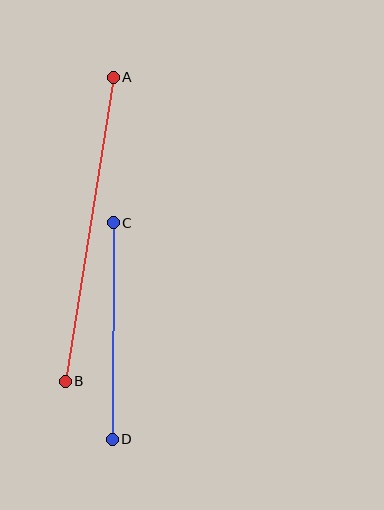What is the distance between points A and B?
The distance is approximately 308 pixels.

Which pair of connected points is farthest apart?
Points A and B are farthest apart.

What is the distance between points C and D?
The distance is approximately 217 pixels.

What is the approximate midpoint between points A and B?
The midpoint is at approximately (89, 229) pixels.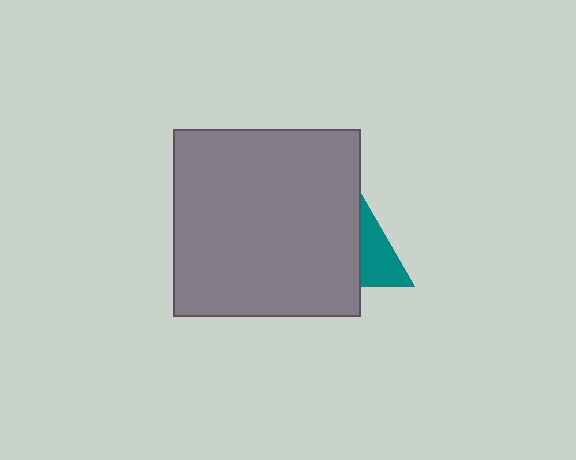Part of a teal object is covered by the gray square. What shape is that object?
It is a triangle.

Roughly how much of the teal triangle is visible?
A small part of it is visible (roughly 35%).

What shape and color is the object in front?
The object in front is a gray square.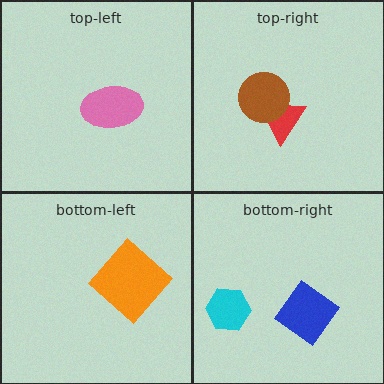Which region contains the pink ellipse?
The top-left region.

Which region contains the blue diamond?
The bottom-right region.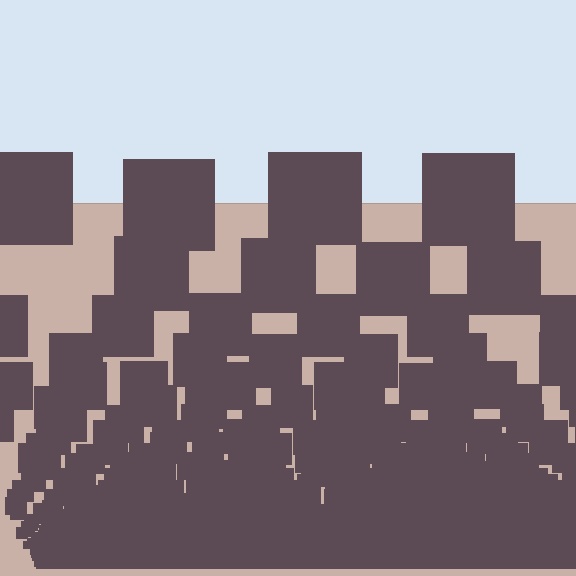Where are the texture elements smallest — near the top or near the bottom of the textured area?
Near the bottom.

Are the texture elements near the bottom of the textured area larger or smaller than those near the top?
Smaller. The gradient is inverted — elements near the bottom are smaller and denser.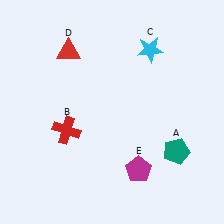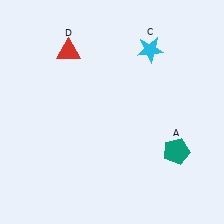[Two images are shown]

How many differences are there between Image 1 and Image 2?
There are 2 differences between the two images.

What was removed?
The magenta pentagon (E), the red cross (B) were removed in Image 2.